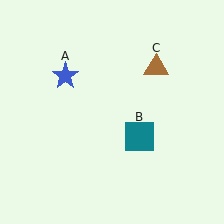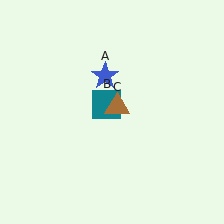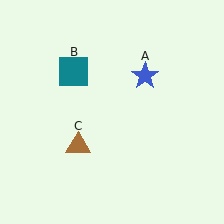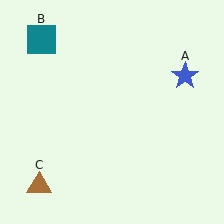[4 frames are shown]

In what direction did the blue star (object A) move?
The blue star (object A) moved right.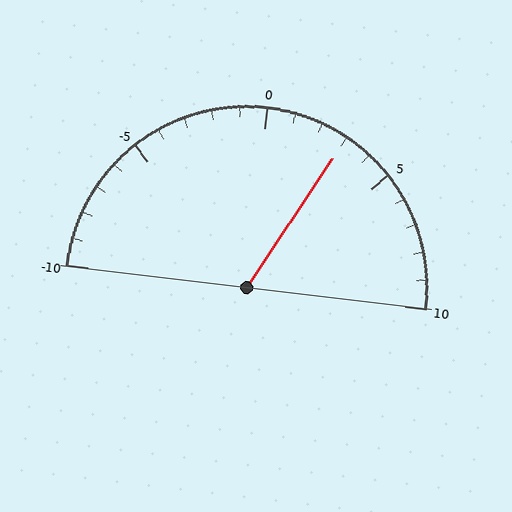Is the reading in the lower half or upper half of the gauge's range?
The reading is in the upper half of the range (-10 to 10).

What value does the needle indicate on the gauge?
The needle indicates approximately 3.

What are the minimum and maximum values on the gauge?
The gauge ranges from -10 to 10.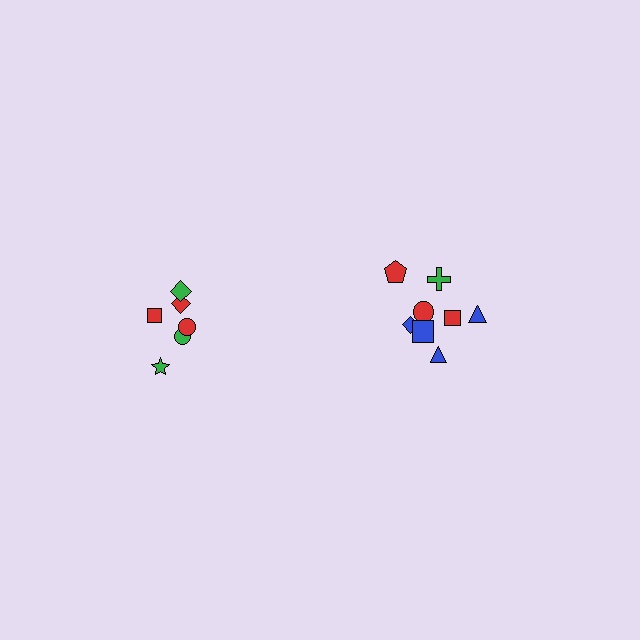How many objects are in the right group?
There are 8 objects.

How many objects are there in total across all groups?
There are 14 objects.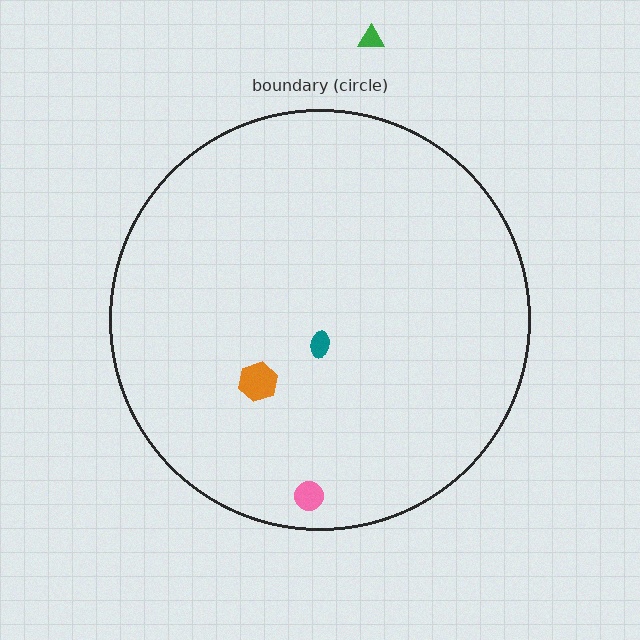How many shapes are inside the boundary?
3 inside, 1 outside.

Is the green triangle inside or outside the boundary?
Outside.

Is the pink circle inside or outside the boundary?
Inside.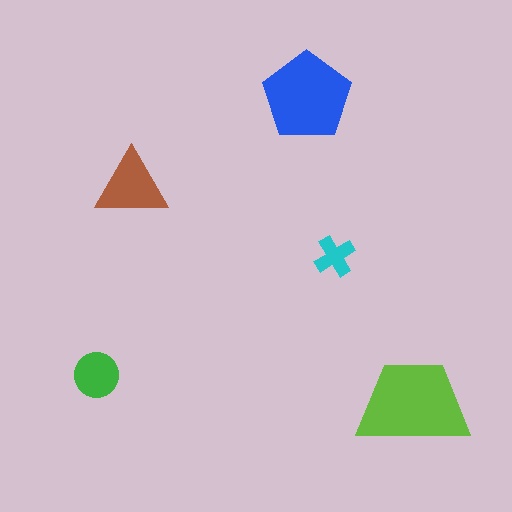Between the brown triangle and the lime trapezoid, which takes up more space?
The lime trapezoid.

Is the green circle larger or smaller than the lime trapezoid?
Smaller.